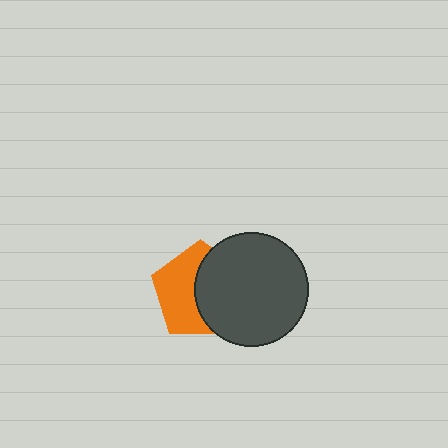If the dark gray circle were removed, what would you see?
You would see the complete orange pentagon.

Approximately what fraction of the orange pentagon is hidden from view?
Roughly 50% of the orange pentagon is hidden behind the dark gray circle.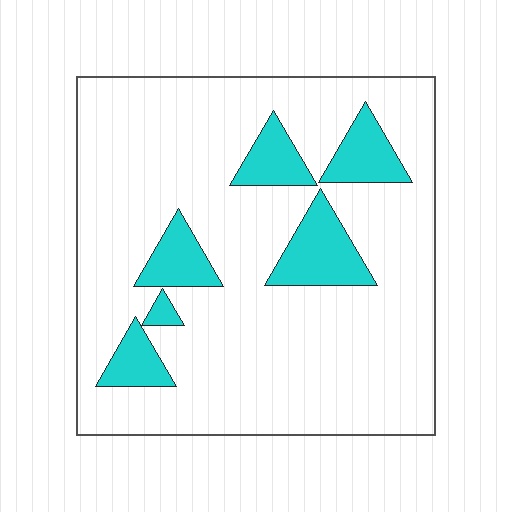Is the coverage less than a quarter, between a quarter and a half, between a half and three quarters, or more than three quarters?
Less than a quarter.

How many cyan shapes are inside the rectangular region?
6.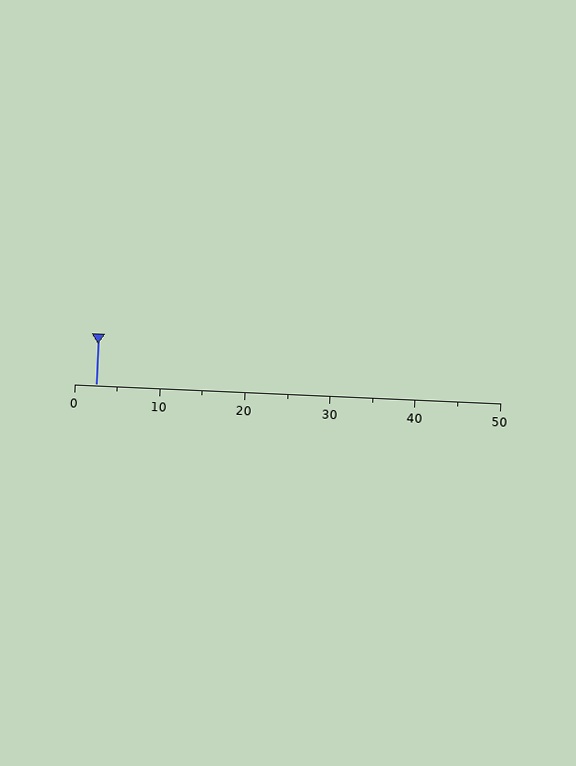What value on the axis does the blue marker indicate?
The marker indicates approximately 2.5.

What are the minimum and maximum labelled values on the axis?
The axis runs from 0 to 50.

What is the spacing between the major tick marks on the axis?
The major ticks are spaced 10 apart.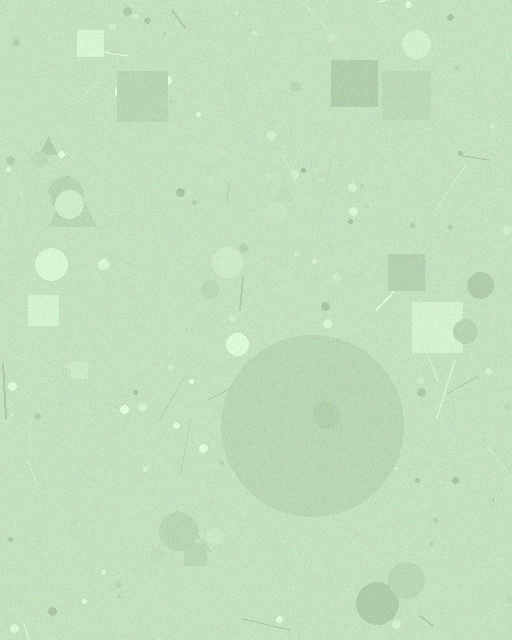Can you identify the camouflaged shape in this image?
The camouflaged shape is a circle.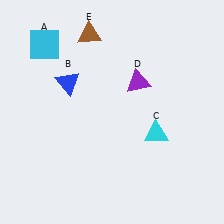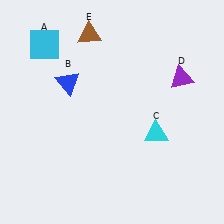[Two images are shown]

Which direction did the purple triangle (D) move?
The purple triangle (D) moved right.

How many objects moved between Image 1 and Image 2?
1 object moved between the two images.